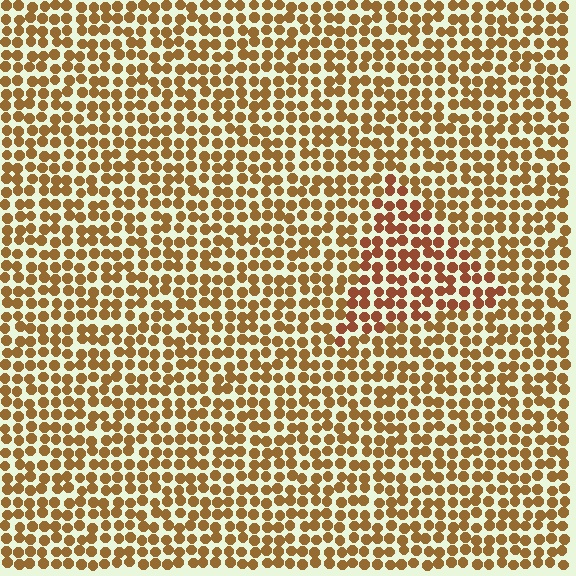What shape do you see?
I see a triangle.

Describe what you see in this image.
The image is filled with small brown elements in a uniform arrangement. A triangle-shaped region is visible where the elements are tinted to a slightly different hue, forming a subtle color boundary.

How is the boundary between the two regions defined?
The boundary is defined purely by a slight shift in hue (about 20 degrees). Spacing, size, and orientation are identical on both sides.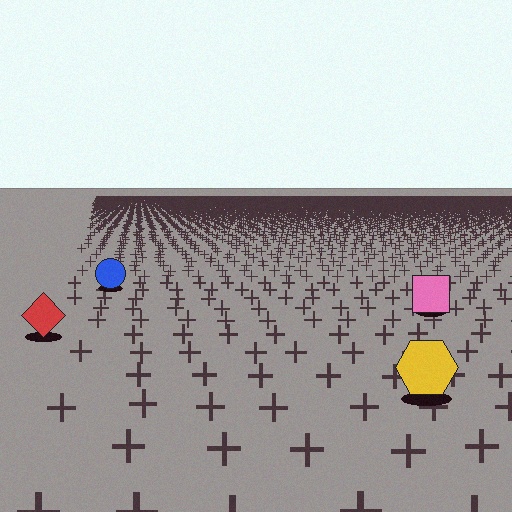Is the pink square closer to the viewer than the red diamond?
No. The red diamond is closer — you can tell from the texture gradient: the ground texture is coarser near it.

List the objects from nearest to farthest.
From nearest to farthest: the yellow hexagon, the red diamond, the pink square, the blue circle.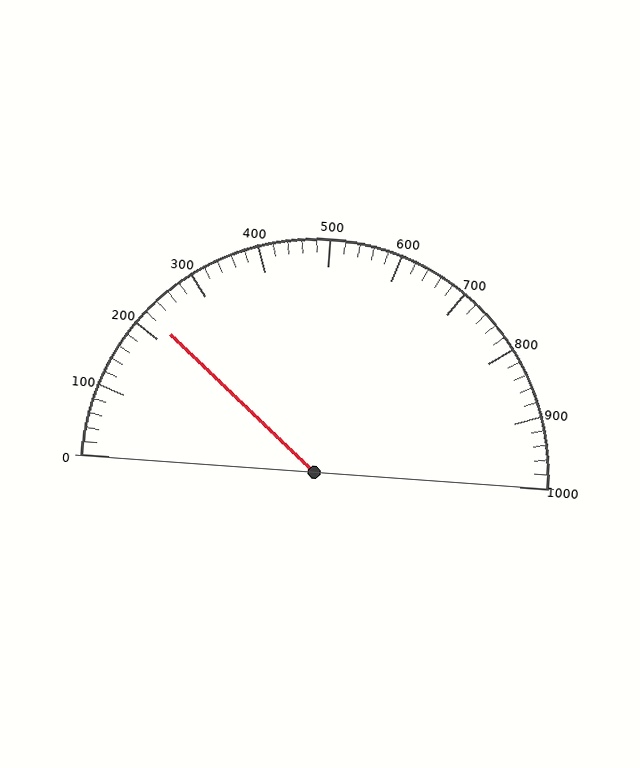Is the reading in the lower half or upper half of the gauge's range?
The reading is in the lower half of the range (0 to 1000).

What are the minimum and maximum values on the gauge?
The gauge ranges from 0 to 1000.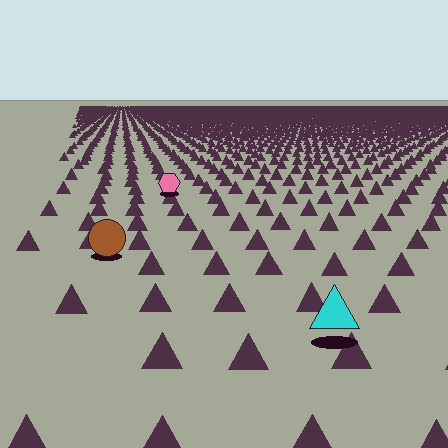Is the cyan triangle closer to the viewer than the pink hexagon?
Yes. The cyan triangle is closer — you can tell from the texture gradient: the ground texture is coarser near it.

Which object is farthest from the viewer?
The pink hexagon is farthest from the viewer. It appears smaller and the ground texture around it is denser.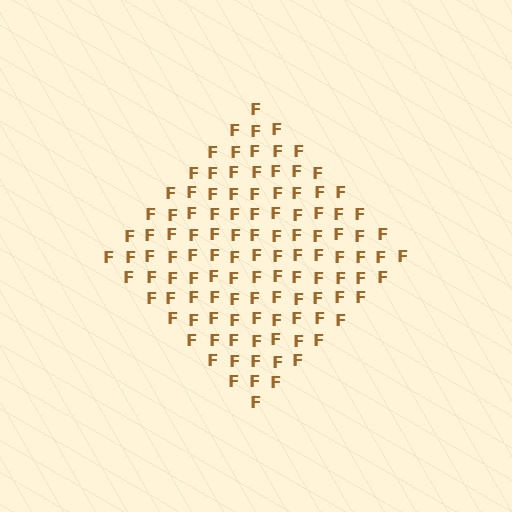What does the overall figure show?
The overall figure shows a diamond.